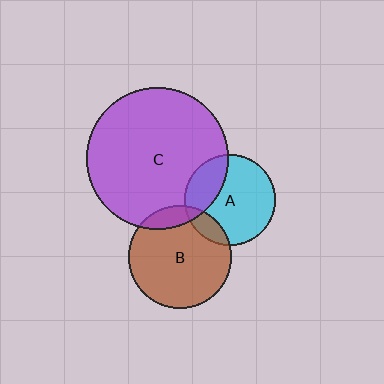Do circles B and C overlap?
Yes.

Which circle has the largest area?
Circle C (purple).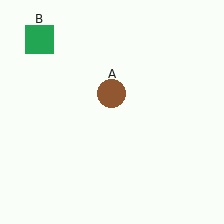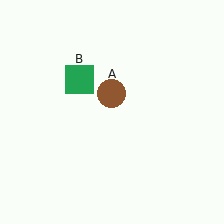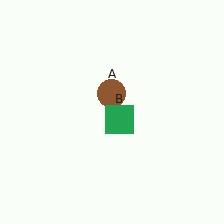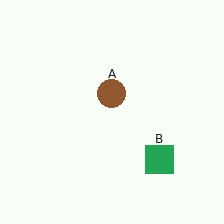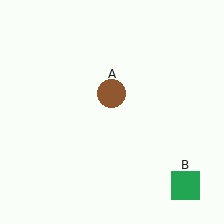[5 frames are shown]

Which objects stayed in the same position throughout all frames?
Brown circle (object A) remained stationary.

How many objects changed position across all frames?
1 object changed position: green square (object B).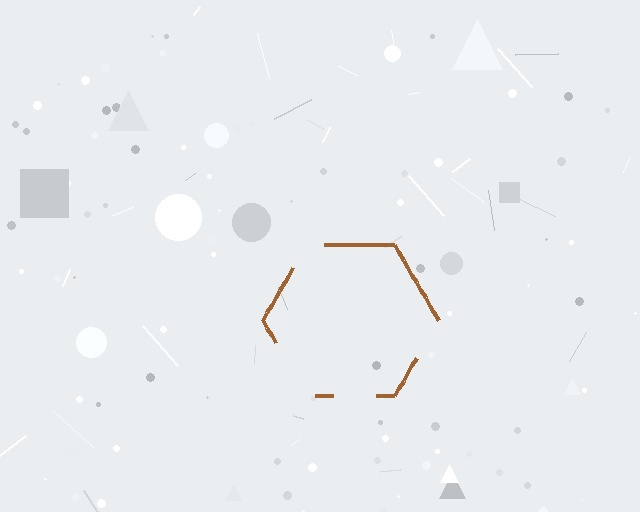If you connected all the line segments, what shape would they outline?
They would outline a hexagon.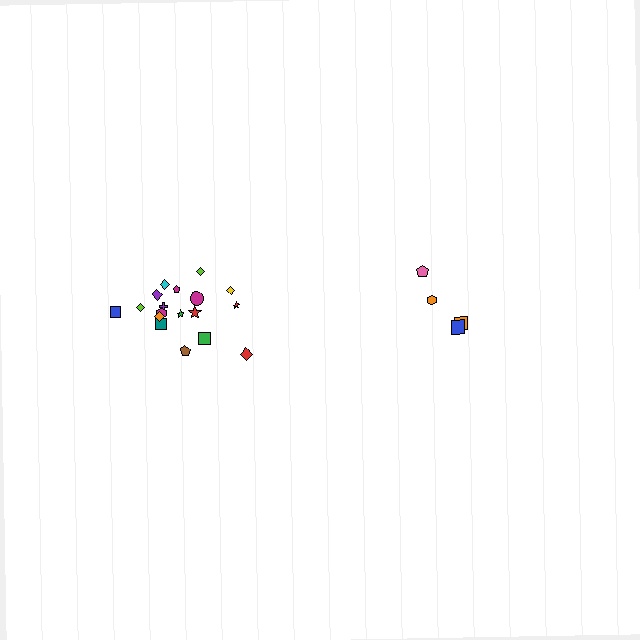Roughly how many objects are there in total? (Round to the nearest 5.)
Roughly 20 objects in total.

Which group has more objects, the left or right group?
The left group.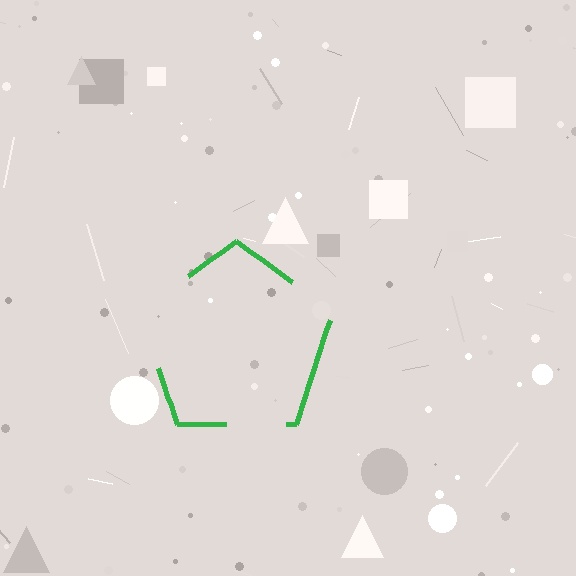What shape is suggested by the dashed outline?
The dashed outline suggests a pentagon.